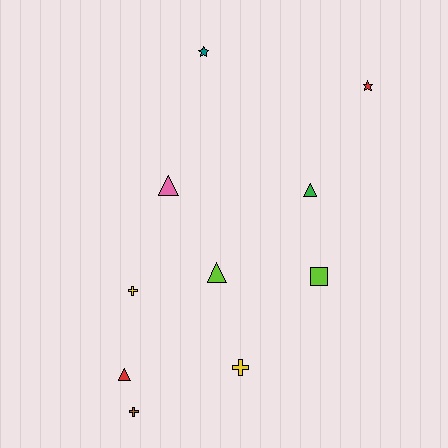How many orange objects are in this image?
There are no orange objects.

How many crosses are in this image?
There are 3 crosses.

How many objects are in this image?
There are 10 objects.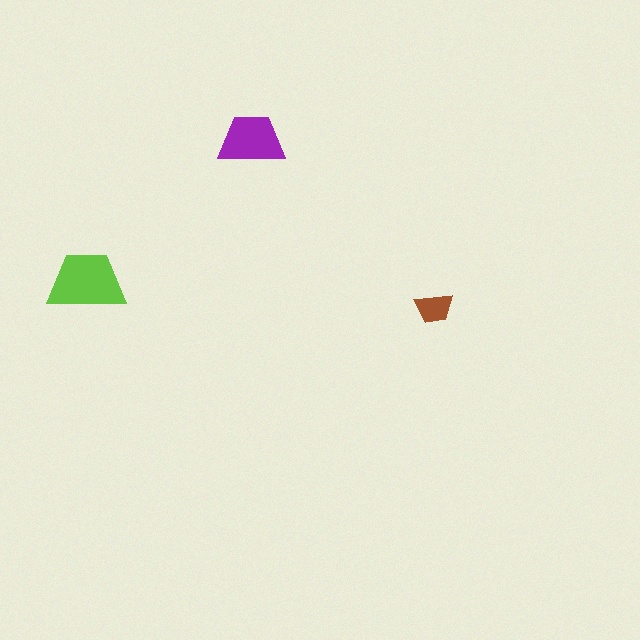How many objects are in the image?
There are 3 objects in the image.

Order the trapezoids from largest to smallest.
the lime one, the purple one, the brown one.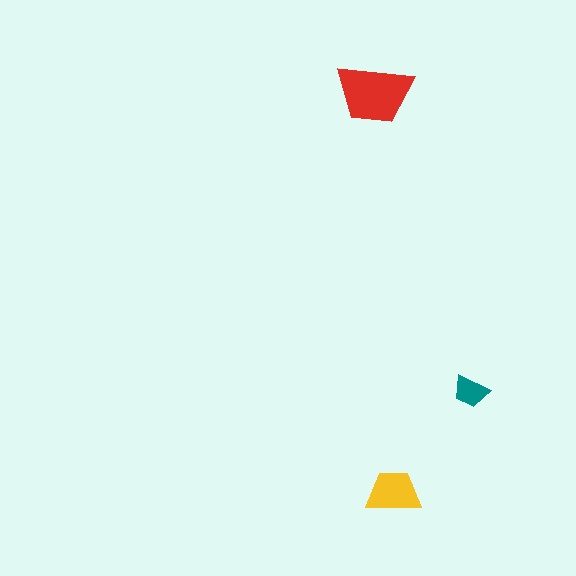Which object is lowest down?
The yellow trapezoid is bottommost.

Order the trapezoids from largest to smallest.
the red one, the yellow one, the teal one.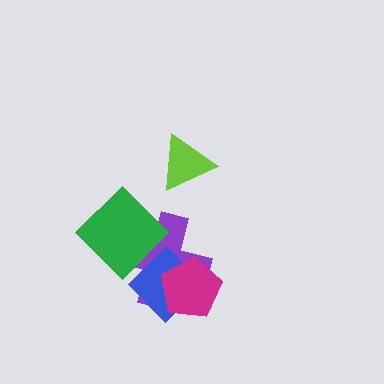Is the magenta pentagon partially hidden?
No, no other shape covers it.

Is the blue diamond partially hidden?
Yes, it is partially covered by another shape.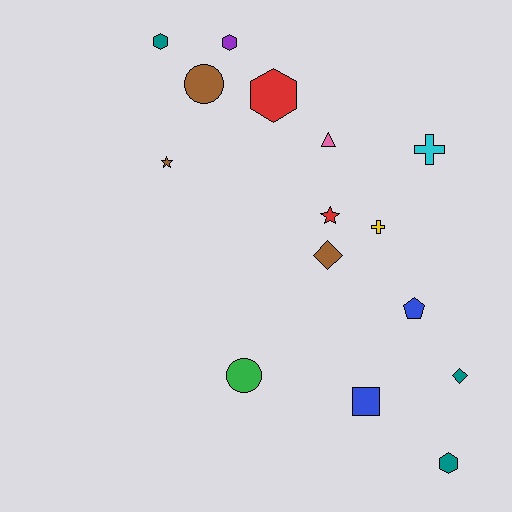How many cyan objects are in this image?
There is 1 cyan object.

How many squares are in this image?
There is 1 square.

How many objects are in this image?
There are 15 objects.